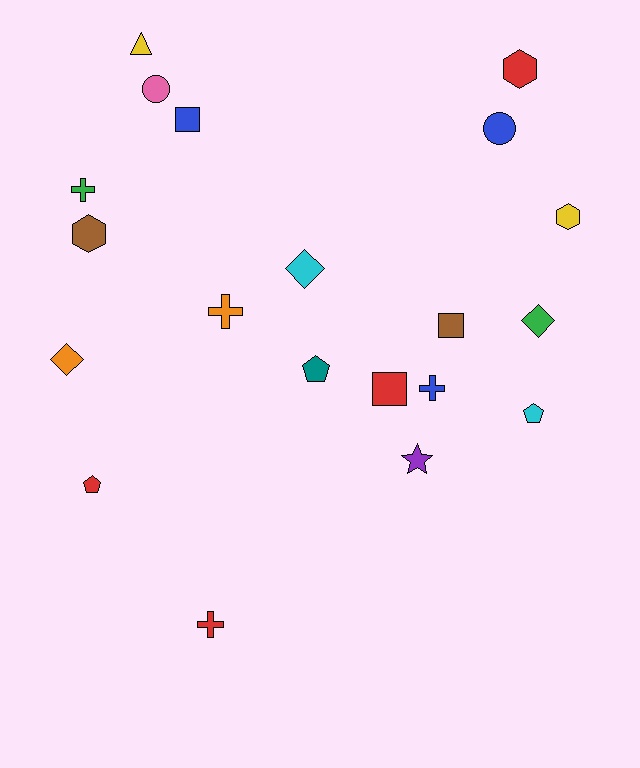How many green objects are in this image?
There are 2 green objects.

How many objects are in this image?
There are 20 objects.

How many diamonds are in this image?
There are 3 diamonds.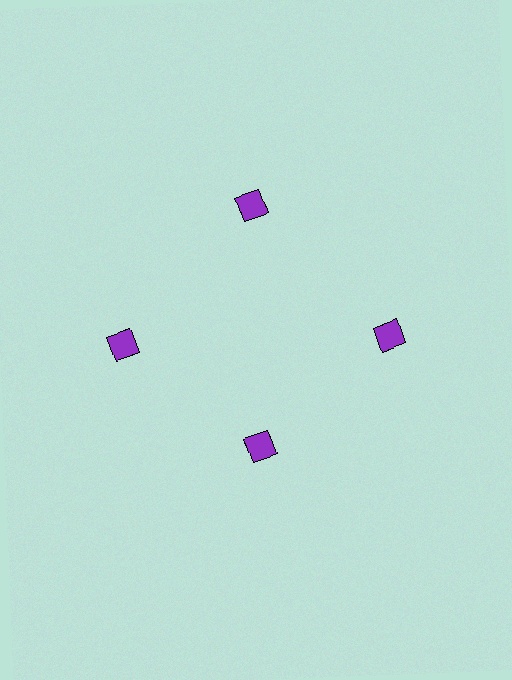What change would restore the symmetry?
The symmetry would be restored by moving it outward, back onto the ring so that all 4 squares sit at equal angles and equal distance from the center.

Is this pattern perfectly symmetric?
No. The 4 purple squares are arranged in a ring, but one element near the 6 o'clock position is pulled inward toward the center, breaking the 4-fold rotational symmetry.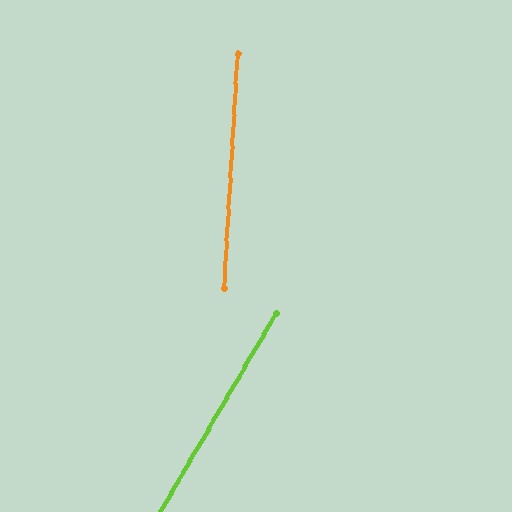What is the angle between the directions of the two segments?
Approximately 27 degrees.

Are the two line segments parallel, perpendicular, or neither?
Neither parallel nor perpendicular — they differ by about 27°.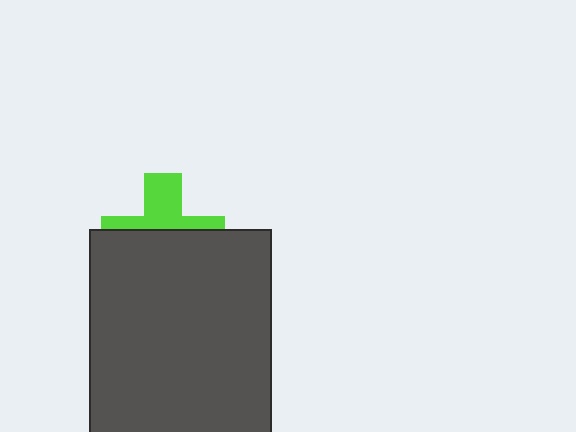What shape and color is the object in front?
The object in front is a dark gray rectangle.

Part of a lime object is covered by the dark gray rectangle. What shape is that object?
It is a cross.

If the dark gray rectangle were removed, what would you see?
You would see the complete lime cross.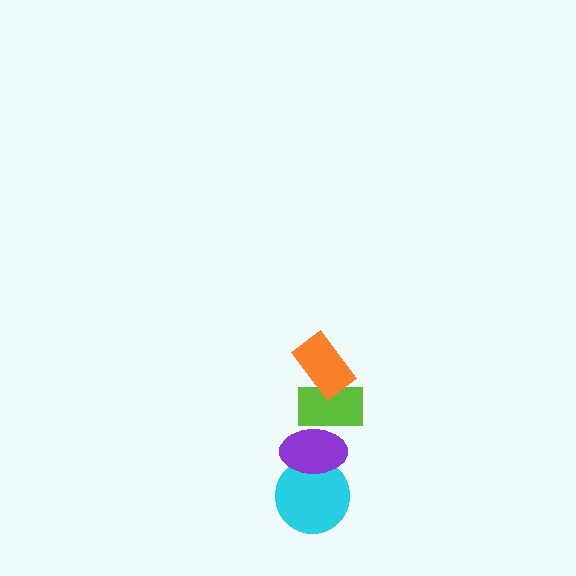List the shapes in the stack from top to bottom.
From top to bottom: the orange rectangle, the lime rectangle, the purple ellipse, the cyan circle.